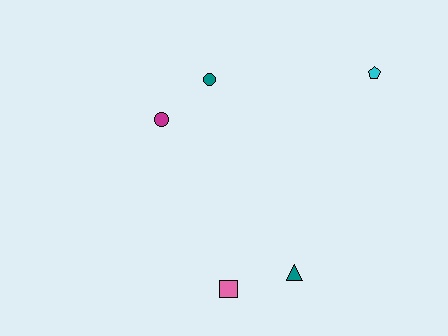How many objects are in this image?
There are 5 objects.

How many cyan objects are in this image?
There is 1 cyan object.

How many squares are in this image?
There is 1 square.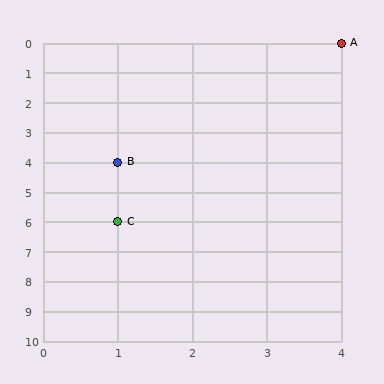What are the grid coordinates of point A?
Point A is at grid coordinates (4, 0).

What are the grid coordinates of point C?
Point C is at grid coordinates (1, 6).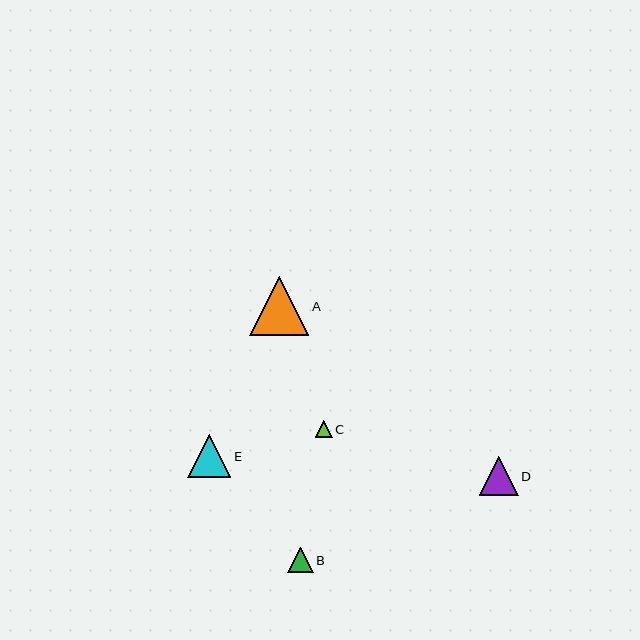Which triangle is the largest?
Triangle A is the largest with a size of approximately 59 pixels.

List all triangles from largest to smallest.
From largest to smallest: A, E, D, B, C.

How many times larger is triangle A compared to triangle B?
Triangle A is approximately 2.3 times the size of triangle B.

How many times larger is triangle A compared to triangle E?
Triangle A is approximately 1.4 times the size of triangle E.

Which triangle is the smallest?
Triangle C is the smallest with a size of approximately 17 pixels.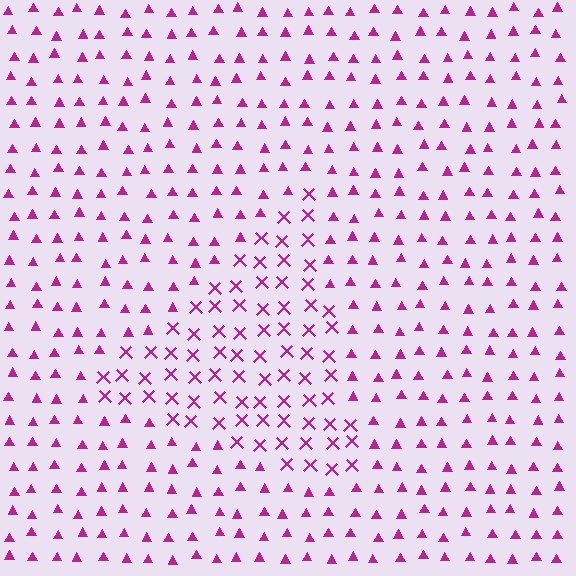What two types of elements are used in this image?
The image uses X marks inside the triangle region and triangles outside it.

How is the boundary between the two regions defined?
The boundary is defined by a change in element shape: X marks inside vs. triangles outside. All elements share the same color and spacing.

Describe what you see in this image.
The image is filled with small magenta elements arranged in a uniform grid. A triangle-shaped region contains X marks, while the surrounding area contains triangles. The boundary is defined purely by the change in element shape.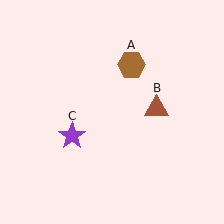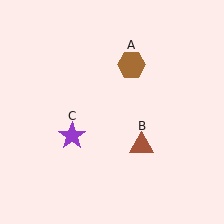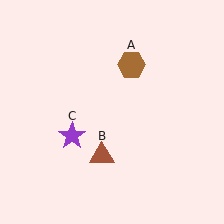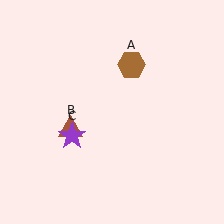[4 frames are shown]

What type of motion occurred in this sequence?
The brown triangle (object B) rotated clockwise around the center of the scene.